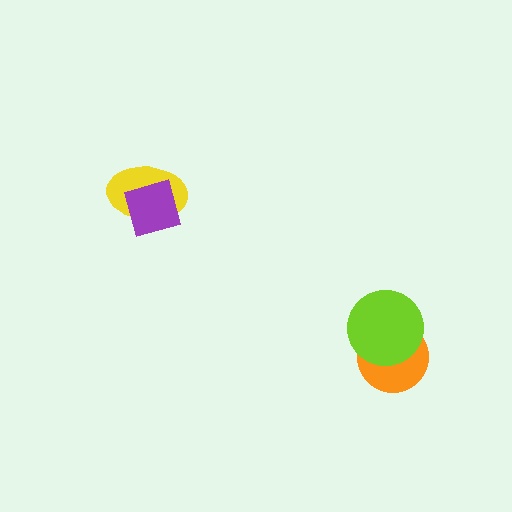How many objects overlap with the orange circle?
1 object overlaps with the orange circle.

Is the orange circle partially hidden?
Yes, it is partially covered by another shape.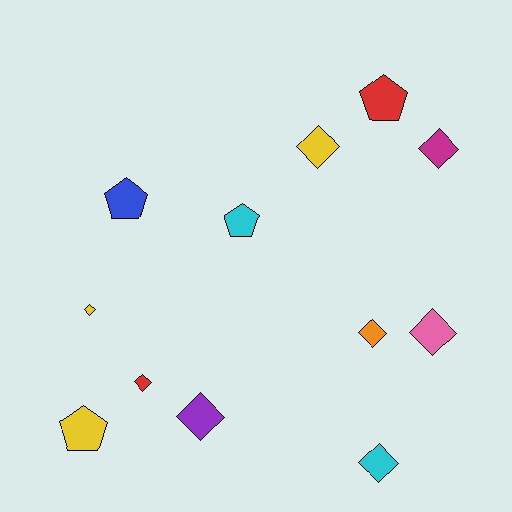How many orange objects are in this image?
There is 1 orange object.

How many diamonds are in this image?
There are 8 diamonds.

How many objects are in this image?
There are 12 objects.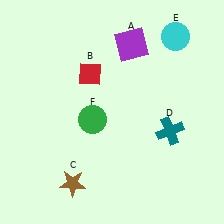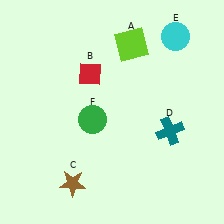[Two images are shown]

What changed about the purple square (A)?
In Image 1, A is purple. In Image 2, it changed to lime.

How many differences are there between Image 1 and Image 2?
There is 1 difference between the two images.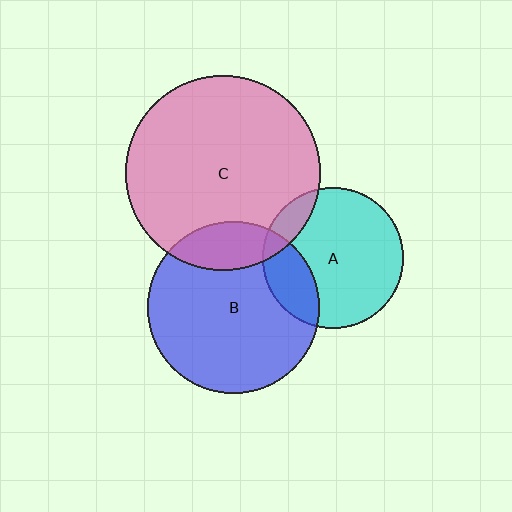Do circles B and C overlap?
Yes.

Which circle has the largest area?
Circle C (pink).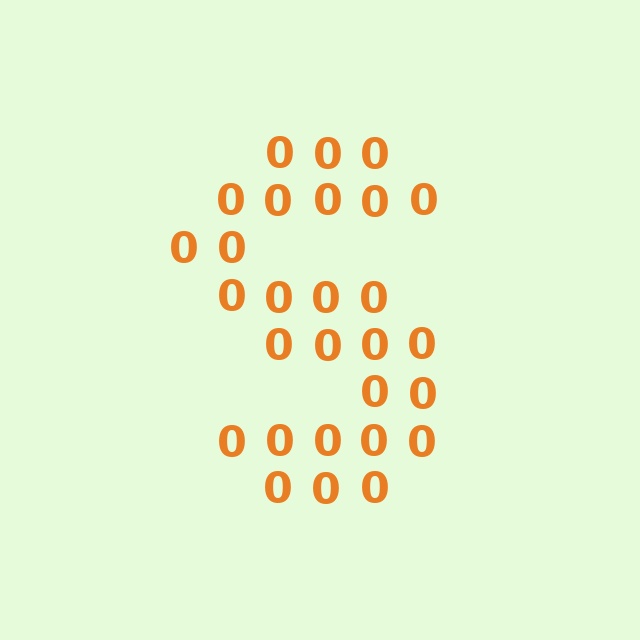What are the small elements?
The small elements are digit 0's.